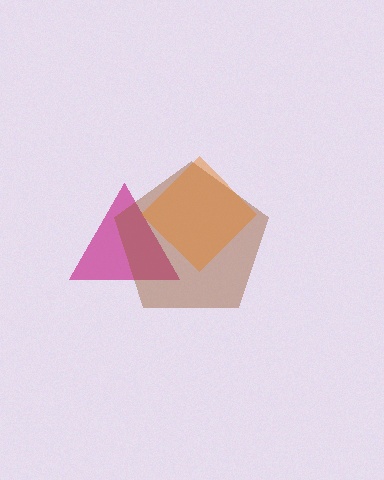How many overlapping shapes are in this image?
There are 3 overlapping shapes in the image.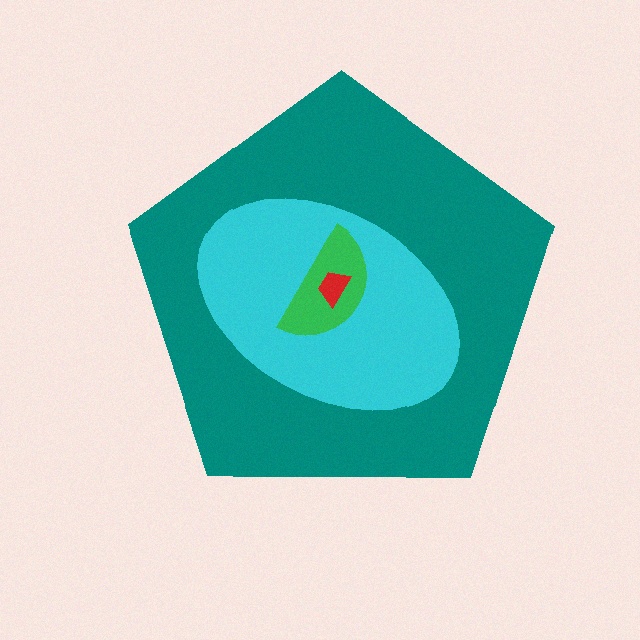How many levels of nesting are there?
4.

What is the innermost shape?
The red trapezoid.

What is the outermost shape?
The teal pentagon.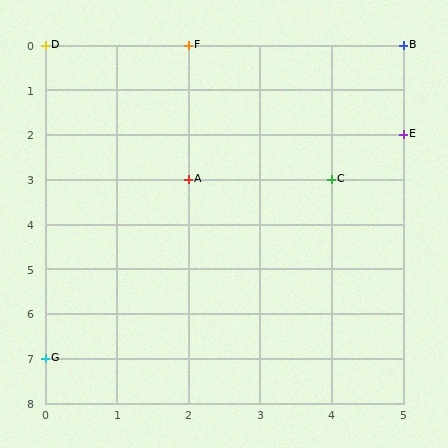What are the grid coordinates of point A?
Point A is at grid coordinates (2, 3).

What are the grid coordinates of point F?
Point F is at grid coordinates (2, 0).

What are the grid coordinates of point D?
Point D is at grid coordinates (0, 0).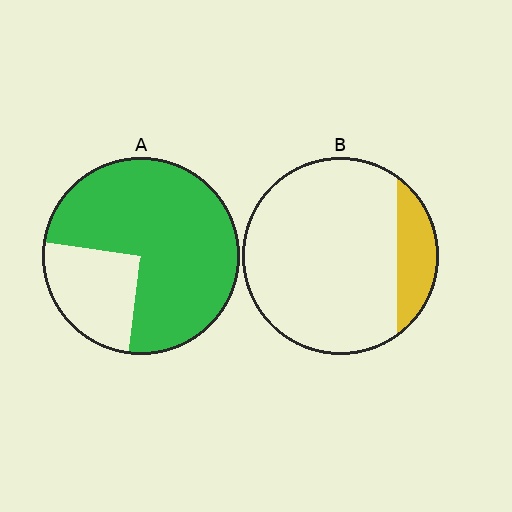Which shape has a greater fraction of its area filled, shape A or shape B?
Shape A.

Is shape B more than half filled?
No.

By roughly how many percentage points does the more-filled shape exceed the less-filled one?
By roughly 60 percentage points (A over B).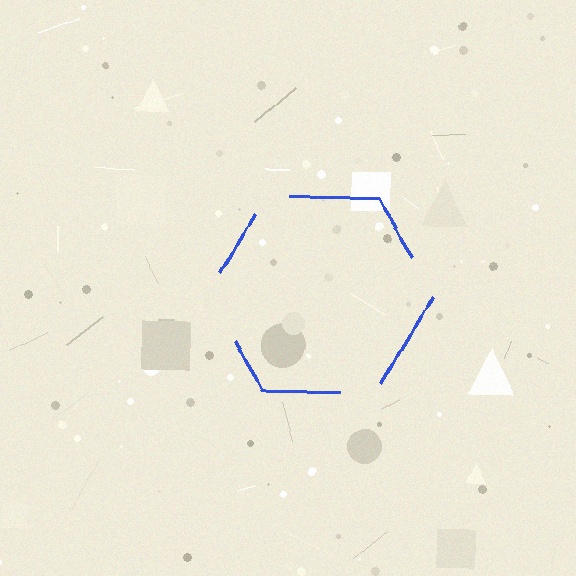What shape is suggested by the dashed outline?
The dashed outline suggests a hexagon.